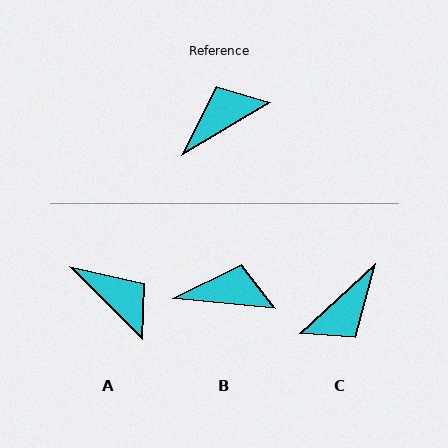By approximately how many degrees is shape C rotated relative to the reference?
Approximately 168 degrees clockwise.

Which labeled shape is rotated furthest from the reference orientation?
C, about 168 degrees away.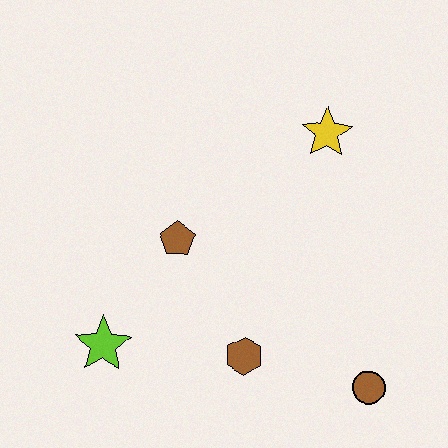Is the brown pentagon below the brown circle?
No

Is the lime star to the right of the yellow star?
No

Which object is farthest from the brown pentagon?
The brown circle is farthest from the brown pentagon.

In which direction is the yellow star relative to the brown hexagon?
The yellow star is above the brown hexagon.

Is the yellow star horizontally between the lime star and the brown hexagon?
No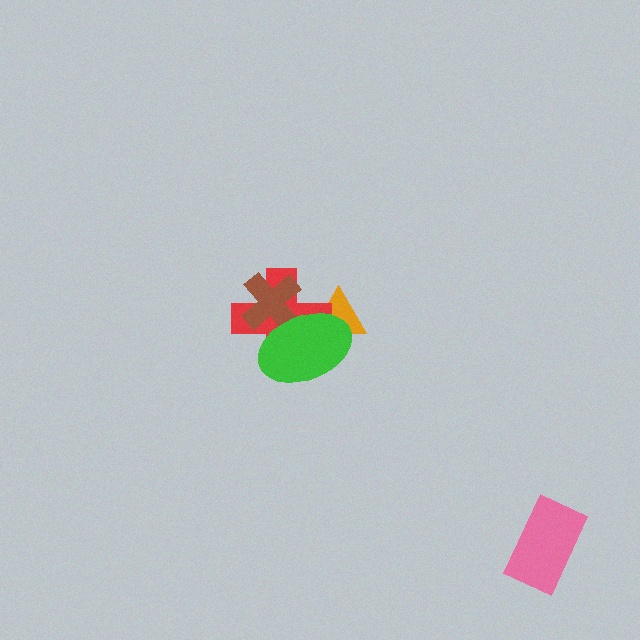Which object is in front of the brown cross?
The green ellipse is in front of the brown cross.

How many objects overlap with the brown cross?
2 objects overlap with the brown cross.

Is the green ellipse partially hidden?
No, no other shape covers it.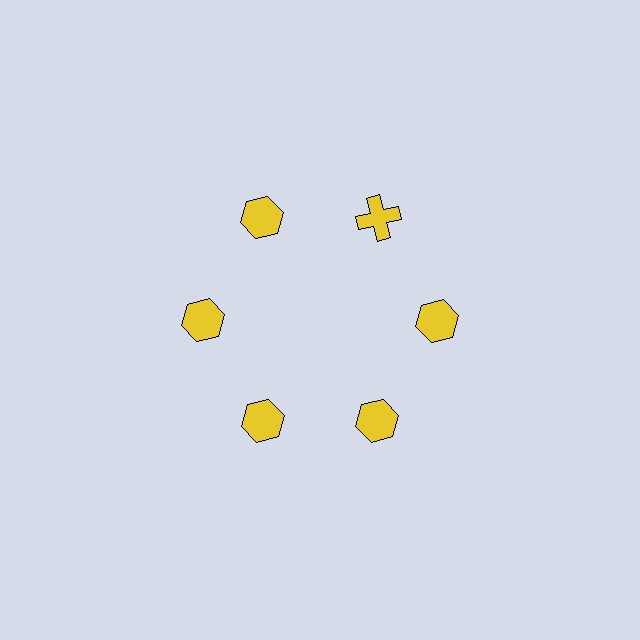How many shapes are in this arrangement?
There are 6 shapes arranged in a ring pattern.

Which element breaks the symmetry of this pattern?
The yellow cross at roughly the 1 o'clock position breaks the symmetry. All other shapes are yellow hexagons.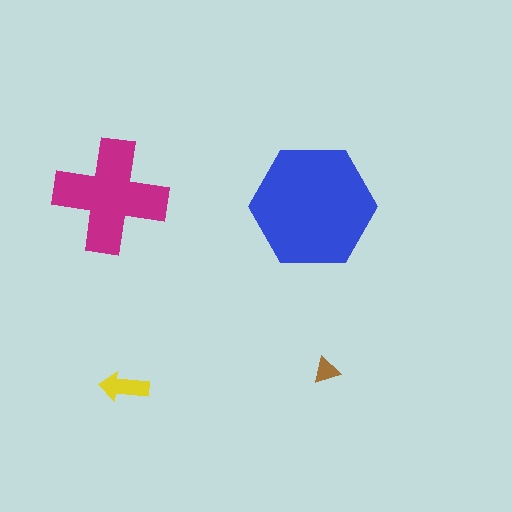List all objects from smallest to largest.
The brown triangle, the yellow arrow, the magenta cross, the blue hexagon.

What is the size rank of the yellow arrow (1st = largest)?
3rd.